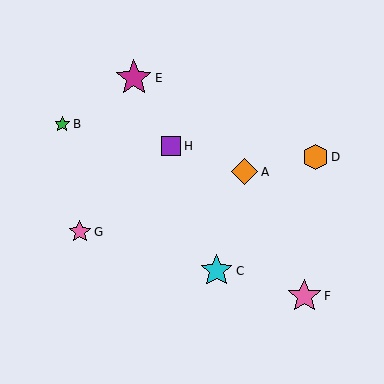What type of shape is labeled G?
Shape G is a pink star.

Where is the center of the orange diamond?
The center of the orange diamond is at (245, 172).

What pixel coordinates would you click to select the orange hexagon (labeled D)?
Click at (316, 157) to select the orange hexagon D.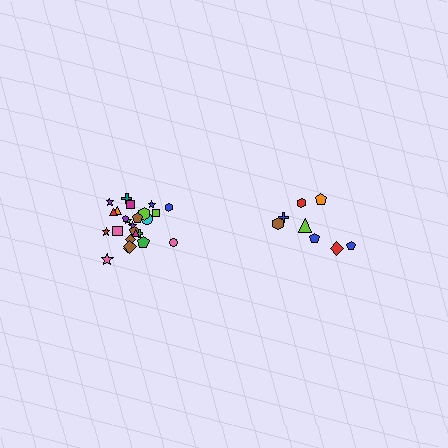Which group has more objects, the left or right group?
The left group.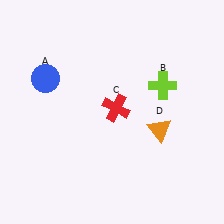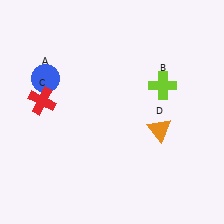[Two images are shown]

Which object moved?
The red cross (C) moved left.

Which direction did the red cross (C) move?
The red cross (C) moved left.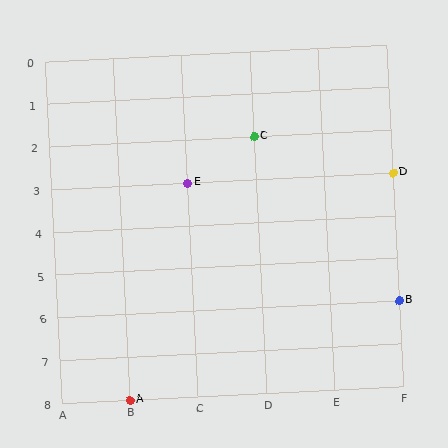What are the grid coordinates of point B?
Point B is at grid coordinates (F, 6).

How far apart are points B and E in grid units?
Points B and E are 3 columns and 3 rows apart (about 4.2 grid units diagonally).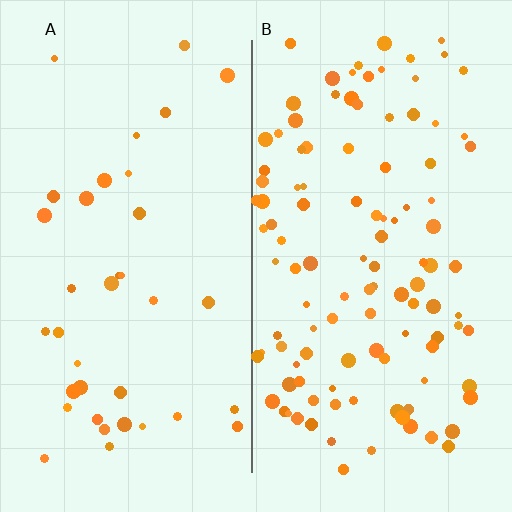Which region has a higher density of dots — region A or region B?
B (the right).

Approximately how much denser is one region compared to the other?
Approximately 3.1× — region B over region A.